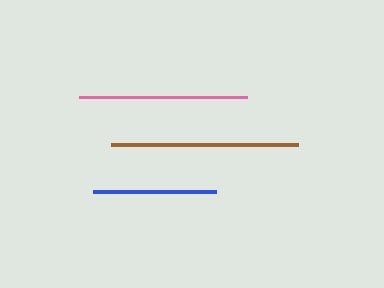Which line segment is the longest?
The brown line is the longest at approximately 188 pixels.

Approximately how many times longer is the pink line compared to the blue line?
The pink line is approximately 1.4 times the length of the blue line.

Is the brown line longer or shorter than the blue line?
The brown line is longer than the blue line.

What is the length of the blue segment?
The blue segment is approximately 123 pixels long.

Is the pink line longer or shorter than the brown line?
The brown line is longer than the pink line.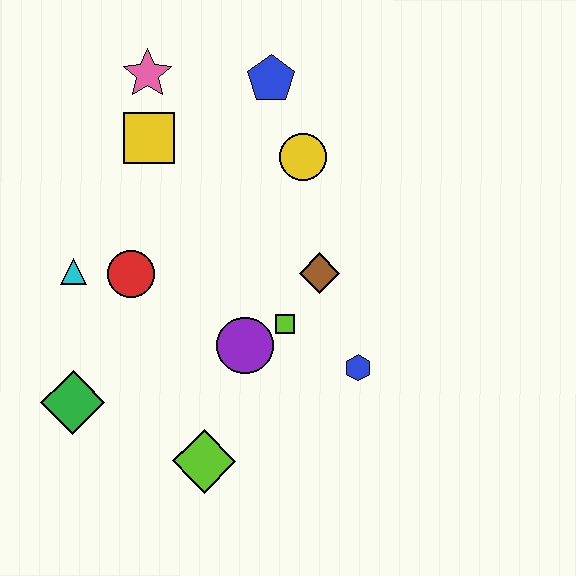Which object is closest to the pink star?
The yellow square is closest to the pink star.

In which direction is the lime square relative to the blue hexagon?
The lime square is to the left of the blue hexagon.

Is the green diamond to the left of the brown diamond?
Yes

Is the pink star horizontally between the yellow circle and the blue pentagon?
No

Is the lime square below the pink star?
Yes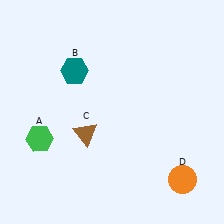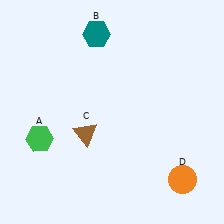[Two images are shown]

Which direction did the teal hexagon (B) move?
The teal hexagon (B) moved up.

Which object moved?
The teal hexagon (B) moved up.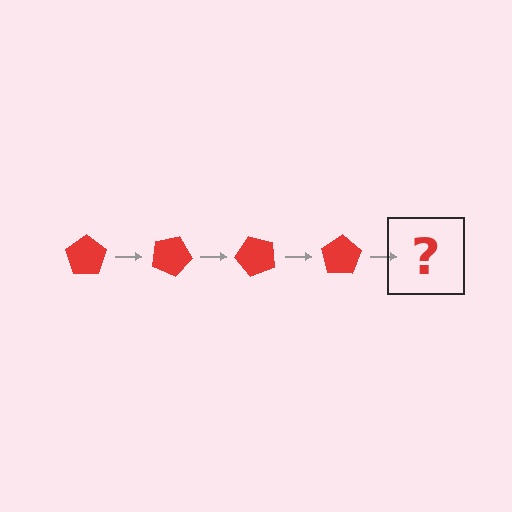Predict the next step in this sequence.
The next step is a red pentagon rotated 100 degrees.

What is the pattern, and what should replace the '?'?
The pattern is that the pentagon rotates 25 degrees each step. The '?' should be a red pentagon rotated 100 degrees.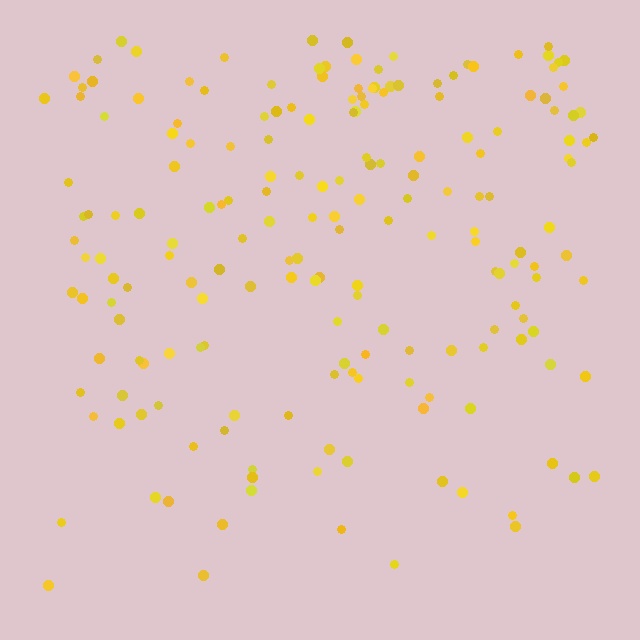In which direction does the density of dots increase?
From bottom to top, with the top side densest.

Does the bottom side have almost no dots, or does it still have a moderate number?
Still a moderate number, just noticeably fewer than the top.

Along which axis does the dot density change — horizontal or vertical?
Vertical.